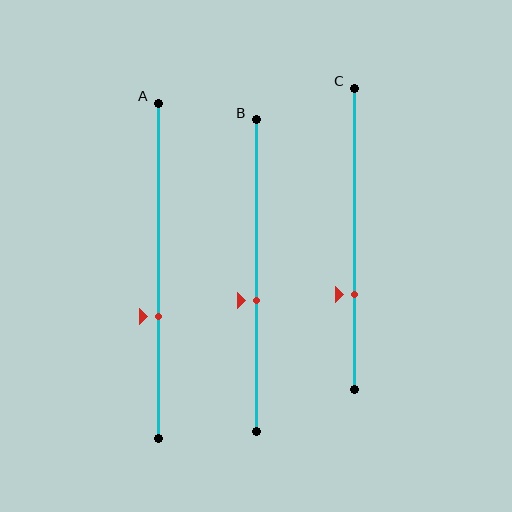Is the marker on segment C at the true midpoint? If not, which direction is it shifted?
No, the marker on segment C is shifted downward by about 18% of the segment length.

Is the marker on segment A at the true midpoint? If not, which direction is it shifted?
No, the marker on segment A is shifted downward by about 14% of the segment length.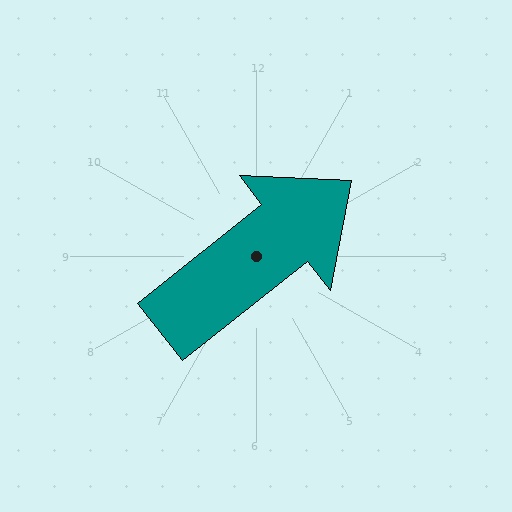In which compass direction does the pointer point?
Northeast.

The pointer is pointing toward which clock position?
Roughly 2 o'clock.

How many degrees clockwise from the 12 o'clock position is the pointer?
Approximately 52 degrees.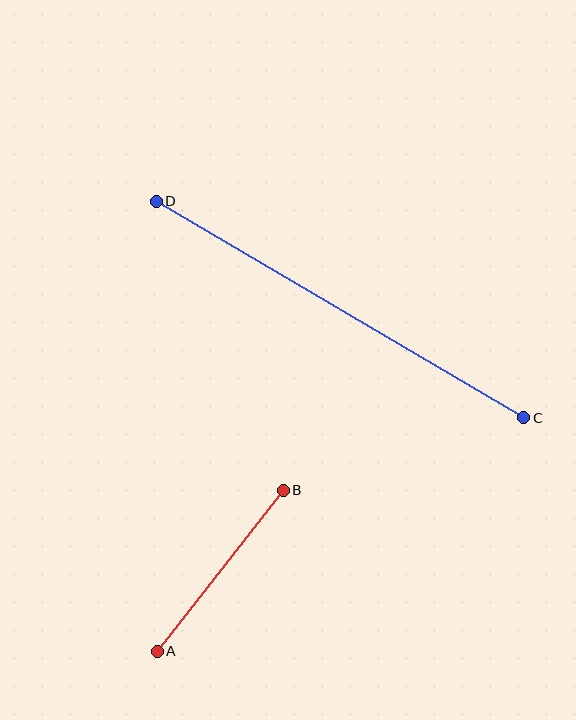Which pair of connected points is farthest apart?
Points C and D are farthest apart.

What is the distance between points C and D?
The distance is approximately 427 pixels.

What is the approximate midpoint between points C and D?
The midpoint is at approximately (340, 310) pixels.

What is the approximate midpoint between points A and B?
The midpoint is at approximately (220, 571) pixels.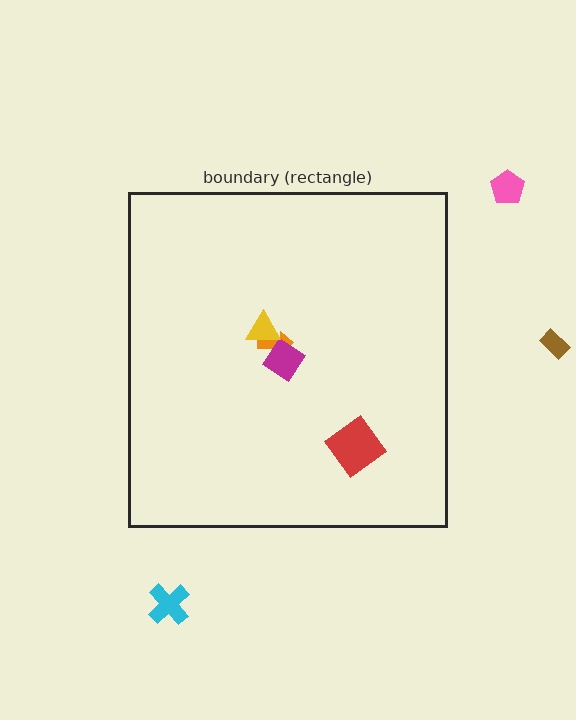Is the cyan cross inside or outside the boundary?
Outside.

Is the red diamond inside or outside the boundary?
Inside.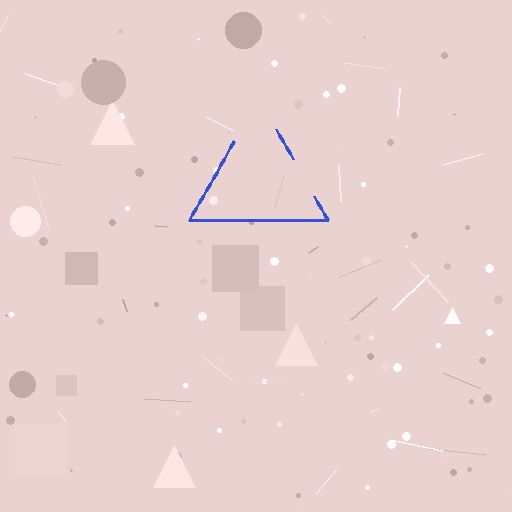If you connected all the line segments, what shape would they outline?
They would outline a triangle.